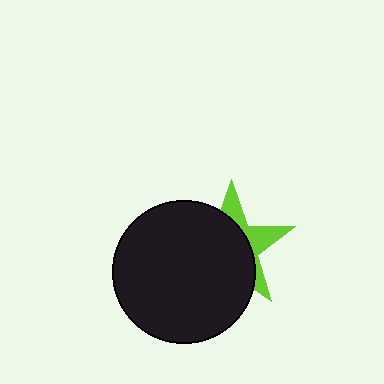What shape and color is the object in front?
The object in front is a black circle.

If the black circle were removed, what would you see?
You would see the complete lime star.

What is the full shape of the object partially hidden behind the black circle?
The partially hidden object is a lime star.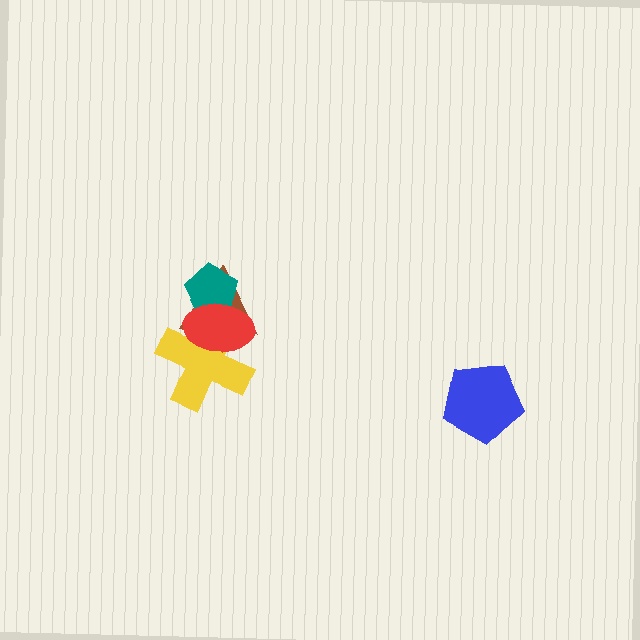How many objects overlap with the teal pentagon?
2 objects overlap with the teal pentagon.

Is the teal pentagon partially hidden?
Yes, it is partially covered by another shape.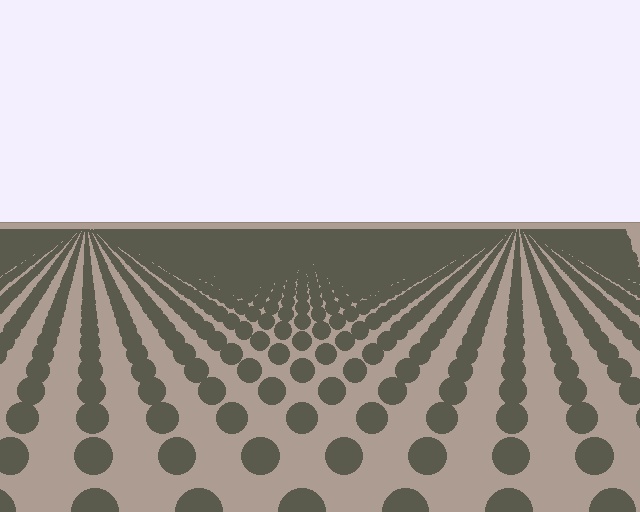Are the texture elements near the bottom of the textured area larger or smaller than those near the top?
Larger. Near the bottom, elements are closer to the viewer and appear at a bigger on-screen size.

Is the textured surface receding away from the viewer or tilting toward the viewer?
The surface is receding away from the viewer. Texture elements get smaller and denser toward the top.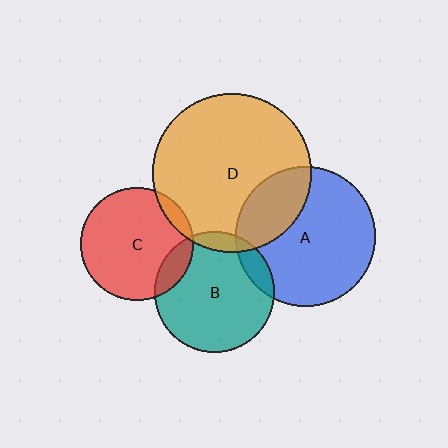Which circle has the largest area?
Circle D (orange).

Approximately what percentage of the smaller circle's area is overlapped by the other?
Approximately 10%.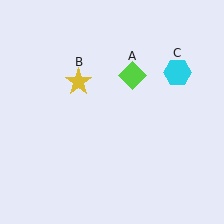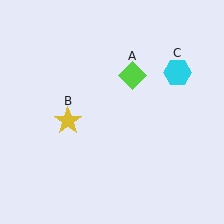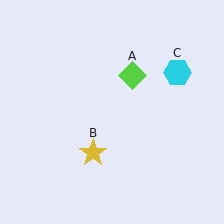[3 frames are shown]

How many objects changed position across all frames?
1 object changed position: yellow star (object B).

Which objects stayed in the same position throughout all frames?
Lime diamond (object A) and cyan hexagon (object C) remained stationary.